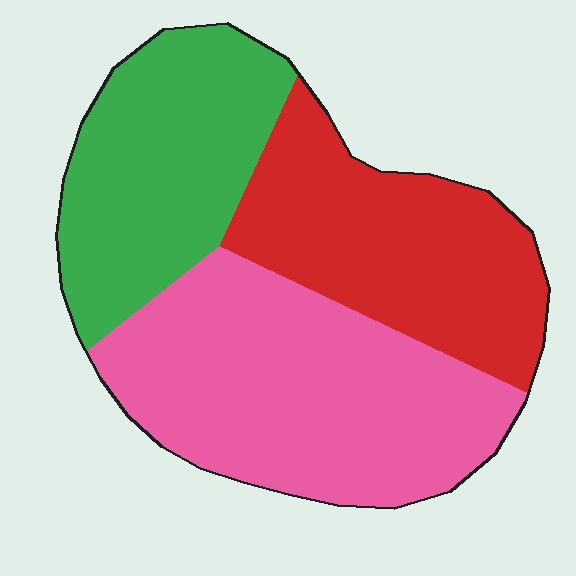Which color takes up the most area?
Pink, at roughly 40%.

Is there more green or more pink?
Pink.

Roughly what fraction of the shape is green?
Green covers around 30% of the shape.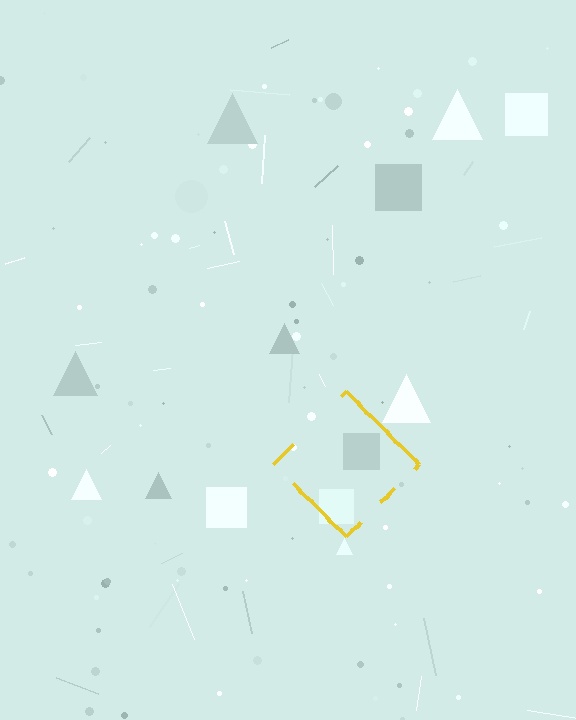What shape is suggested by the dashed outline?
The dashed outline suggests a diamond.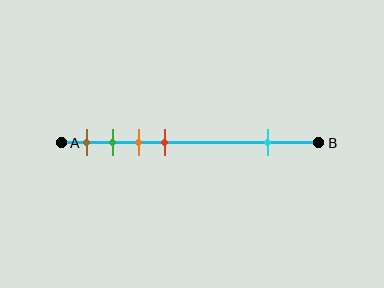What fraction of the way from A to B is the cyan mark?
The cyan mark is approximately 80% (0.8) of the way from A to B.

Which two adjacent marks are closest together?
The green and orange marks are the closest adjacent pair.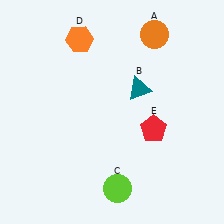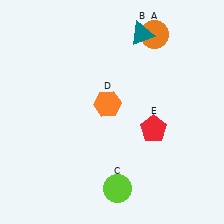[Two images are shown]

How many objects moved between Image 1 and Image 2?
2 objects moved between the two images.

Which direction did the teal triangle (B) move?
The teal triangle (B) moved up.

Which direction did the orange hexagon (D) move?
The orange hexagon (D) moved down.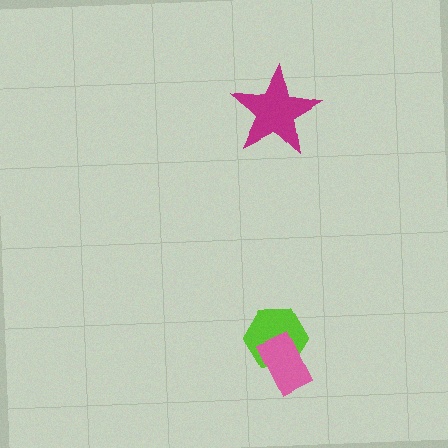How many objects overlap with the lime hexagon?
1 object overlaps with the lime hexagon.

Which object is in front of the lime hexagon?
The pink rectangle is in front of the lime hexagon.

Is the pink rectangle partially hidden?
No, no other shape covers it.